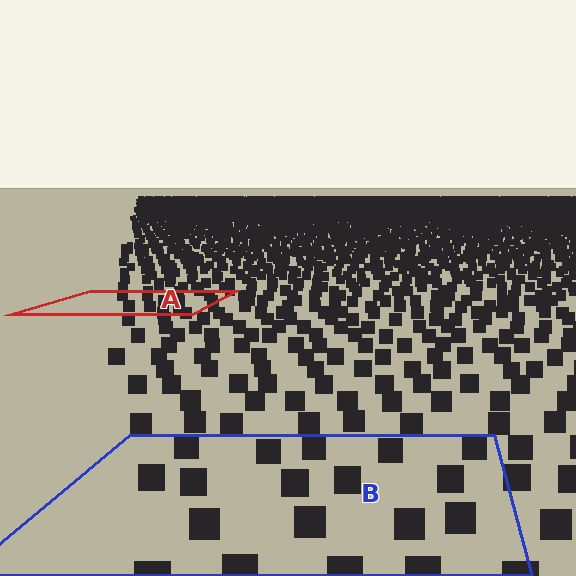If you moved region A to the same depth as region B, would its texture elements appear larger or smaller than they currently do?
They would appear larger. At a closer depth, the same texture elements are projected at a bigger on-screen size.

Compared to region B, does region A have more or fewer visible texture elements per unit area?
Region A has more texture elements per unit area — they are packed more densely because it is farther away.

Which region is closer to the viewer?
Region B is closer. The texture elements there are larger and more spread out.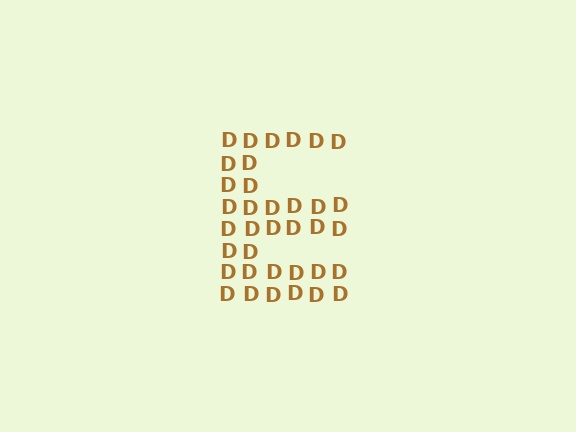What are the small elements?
The small elements are letter D's.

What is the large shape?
The large shape is the letter E.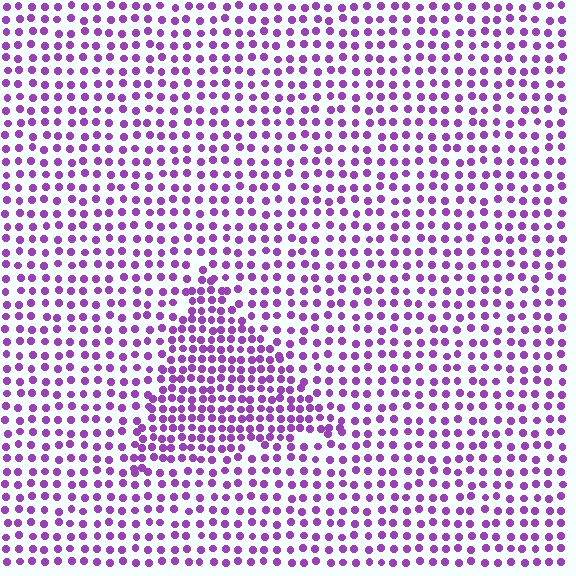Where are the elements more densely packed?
The elements are more densely packed inside the triangle boundary.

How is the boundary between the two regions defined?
The boundary is defined by a change in element density (approximately 1.7x ratio). All elements are the same color, size, and shape.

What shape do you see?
I see a triangle.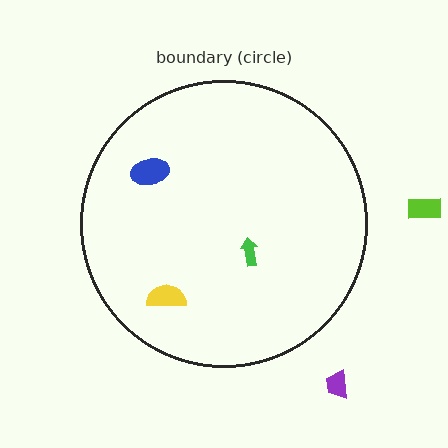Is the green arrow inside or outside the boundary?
Inside.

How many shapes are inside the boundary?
3 inside, 2 outside.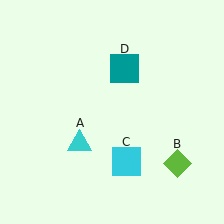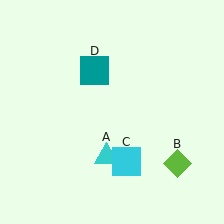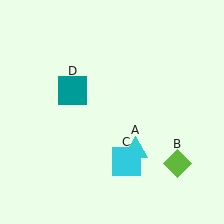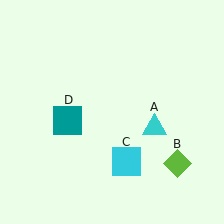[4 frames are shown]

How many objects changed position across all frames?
2 objects changed position: cyan triangle (object A), teal square (object D).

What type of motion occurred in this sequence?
The cyan triangle (object A), teal square (object D) rotated counterclockwise around the center of the scene.